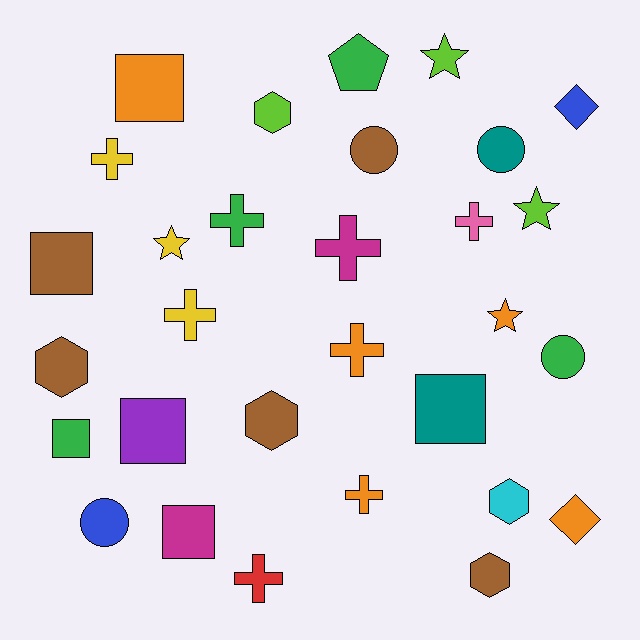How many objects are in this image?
There are 30 objects.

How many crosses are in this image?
There are 8 crosses.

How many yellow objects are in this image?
There are 3 yellow objects.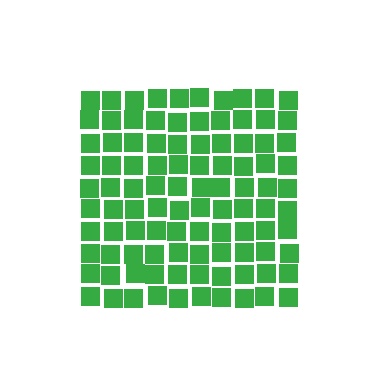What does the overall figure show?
The overall figure shows a square.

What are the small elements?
The small elements are squares.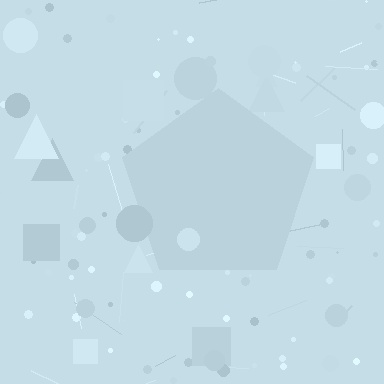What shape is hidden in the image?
A pentagon is hidden in the image.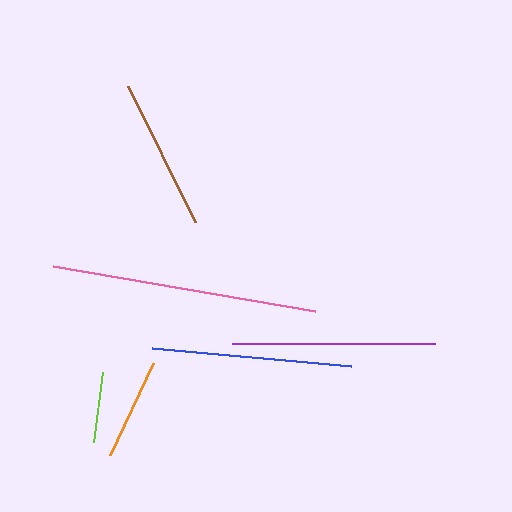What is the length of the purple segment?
The purple segment is approximately 203 pixels long.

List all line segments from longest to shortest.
From longest to shortest: pink, purple, blue, brown, orange, lime.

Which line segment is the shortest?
The lime line is the shortest at approximately 71 pixels.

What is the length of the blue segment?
The blue segment is approximately 199 pixels long.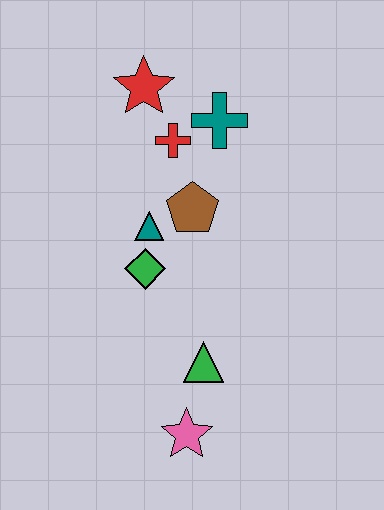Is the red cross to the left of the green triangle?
Yes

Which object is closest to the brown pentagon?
The teal triangle is closest to the brown pentagon.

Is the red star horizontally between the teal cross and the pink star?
No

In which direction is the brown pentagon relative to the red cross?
The brown pentagon is below the red cross.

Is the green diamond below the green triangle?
No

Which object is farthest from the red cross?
The pink star is farthest from the red cross.